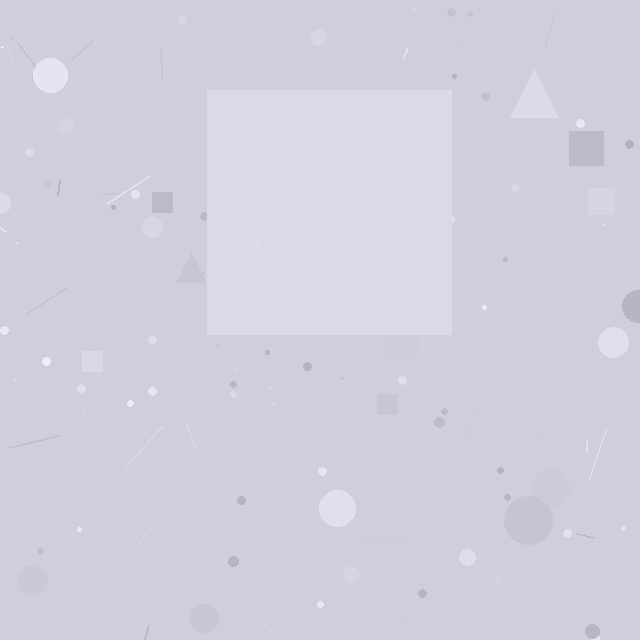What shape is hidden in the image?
A square is hidden in the image.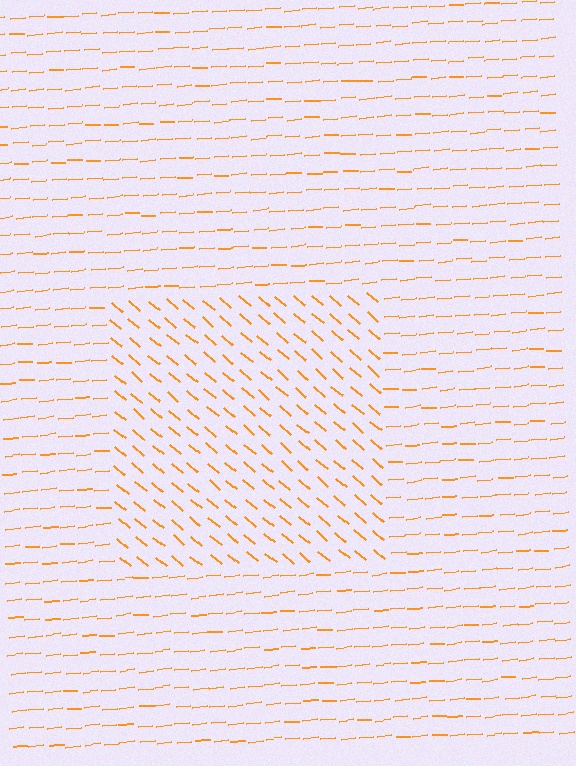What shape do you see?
I see a rectangle.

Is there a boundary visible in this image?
Yes, there is a texture boundary formed by a change in line orientation.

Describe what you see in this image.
The image is filled with small orange line segments. A rectangle region in the image has lines oriented differently from the surrounding lines, creating a visible texture boundary.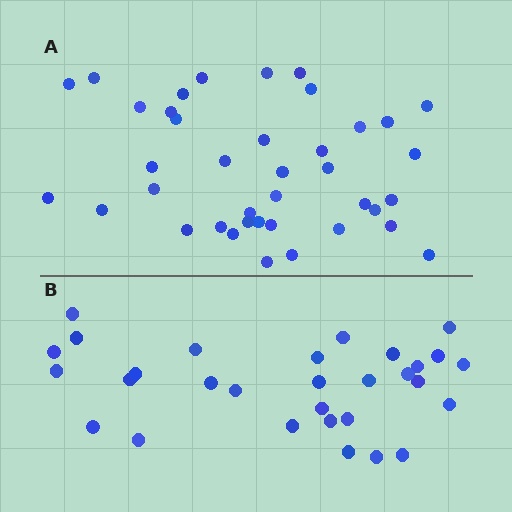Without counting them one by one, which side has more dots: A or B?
Region A (the top region) has more dots.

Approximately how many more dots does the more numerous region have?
Region A has roughly 8 or so more dots than region B.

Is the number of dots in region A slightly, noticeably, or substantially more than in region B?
Region A has noticeably more, but not dramatically so. The ratio is roughly 1.3 to 1.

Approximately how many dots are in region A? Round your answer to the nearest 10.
About 40 dots. (The exact count is 39, which rounds to 40.)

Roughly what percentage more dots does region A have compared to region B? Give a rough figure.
About 30% more.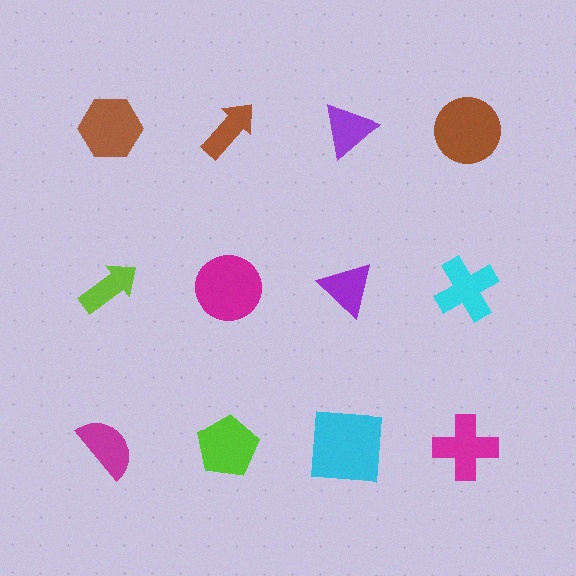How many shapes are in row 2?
4 shapes.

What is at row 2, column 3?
A purple triangle.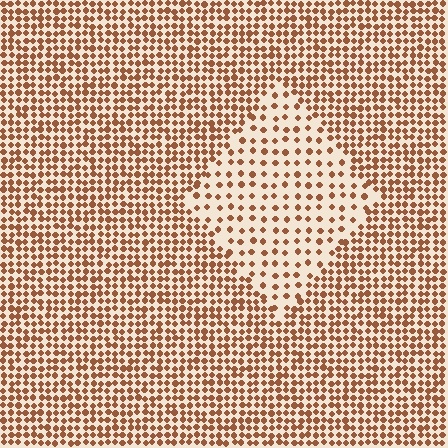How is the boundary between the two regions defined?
The boundary is defined by a change in element density (approximately 2.3x ratio). All elements are the same color, size, and shape.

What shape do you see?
I see a diamond.